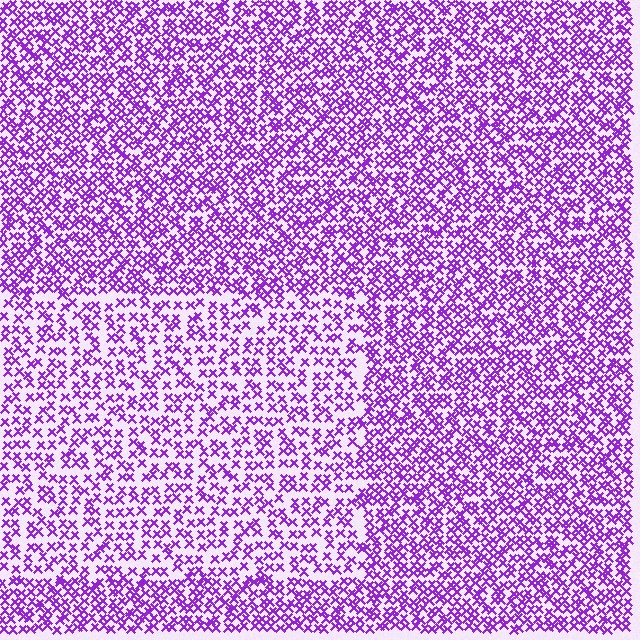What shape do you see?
I see a rectangle.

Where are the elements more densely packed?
The elements are more densely packed outside the rectangle boundary.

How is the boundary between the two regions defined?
The boundary is defined by a change in element density (approximately 1.7x ratio). All elements are the same color, size, and shape.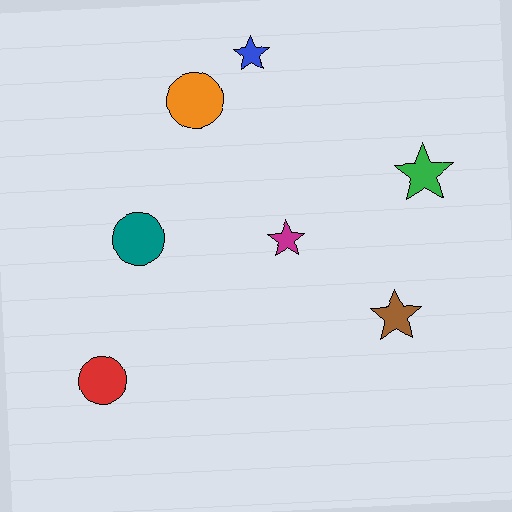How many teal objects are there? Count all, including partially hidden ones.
There is 1 teal object.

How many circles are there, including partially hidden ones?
There are 3 circles.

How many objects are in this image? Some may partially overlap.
There are 7 objects.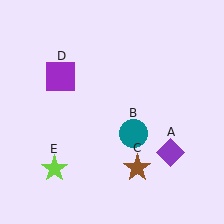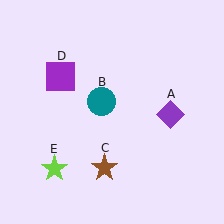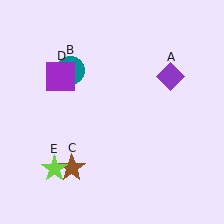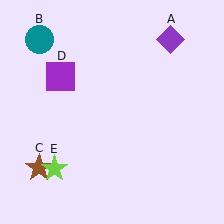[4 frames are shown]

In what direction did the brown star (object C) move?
The brown star (object C) moved left.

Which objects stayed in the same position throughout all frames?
Purple square (object D) and lime star (object E) remained stationary.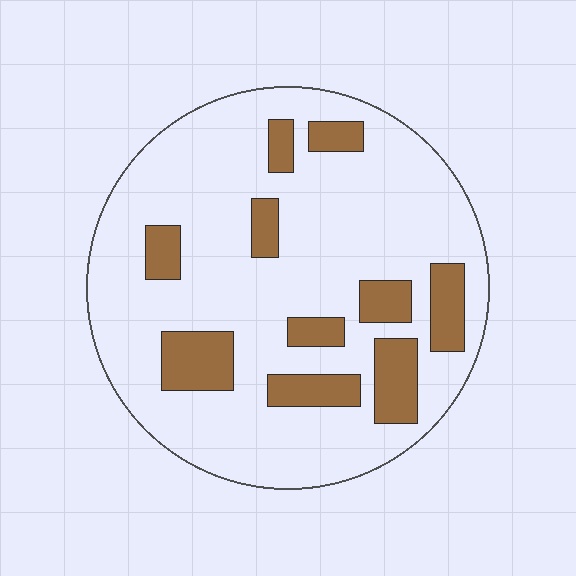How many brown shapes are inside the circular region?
10.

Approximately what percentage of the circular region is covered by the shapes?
Approximately 20%.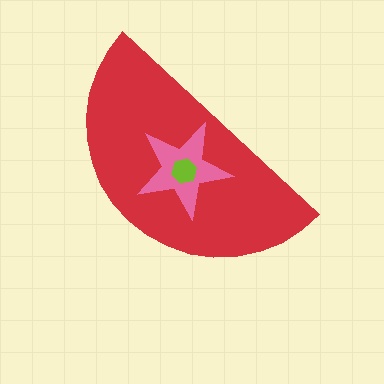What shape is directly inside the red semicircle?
The pink star.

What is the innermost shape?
The lime hexagon.